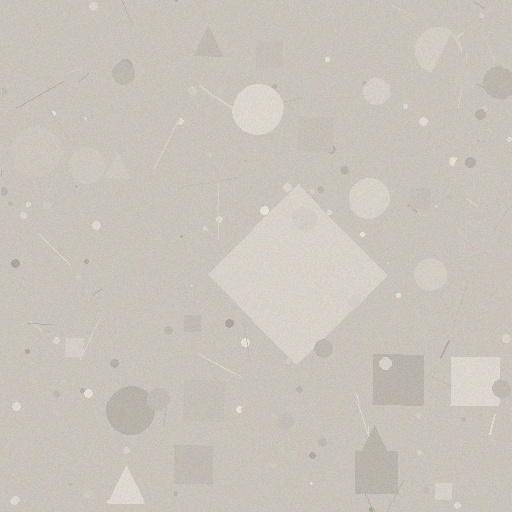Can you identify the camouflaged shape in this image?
The camouflaged shape is a diamond.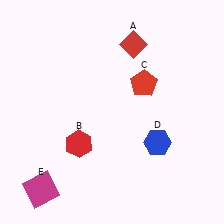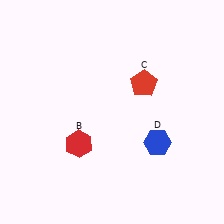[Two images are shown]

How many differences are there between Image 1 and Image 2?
There are 2 differences between the two images.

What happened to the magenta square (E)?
The magenta square (E) was removed in Image 2. It was in the bottom-left area of Image 1.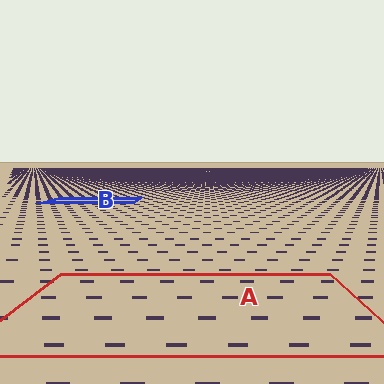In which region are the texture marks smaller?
The texture marks are smaller in region B, because it is farther away.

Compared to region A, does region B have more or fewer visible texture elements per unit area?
Region B has more texture elements per unit area — they are packed more densely because it is farther away.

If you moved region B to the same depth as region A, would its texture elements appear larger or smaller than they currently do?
They would appear larger. At a closer depth, the same texture elements are projected at a bigger on-screen size.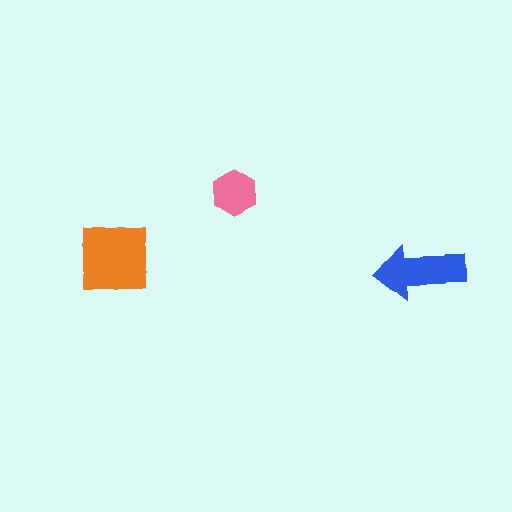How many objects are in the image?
There are 3 objects in the image.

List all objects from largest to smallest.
The orange square, the blue arrow, the pink hexagon.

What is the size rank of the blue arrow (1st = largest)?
2nd.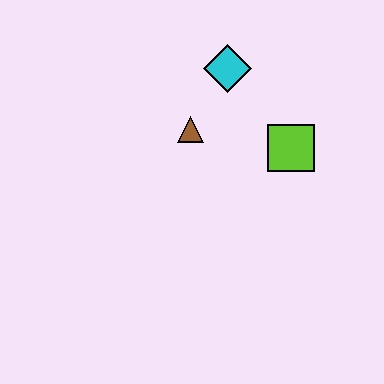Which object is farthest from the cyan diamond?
The lime square is farthest from the cyan diamond.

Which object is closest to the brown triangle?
The cyan diamond is closest to the brown triangle.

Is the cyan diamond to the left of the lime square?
Yes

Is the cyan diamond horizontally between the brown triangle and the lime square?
Yes